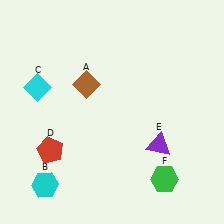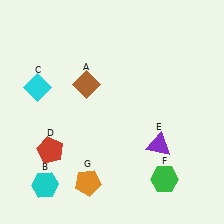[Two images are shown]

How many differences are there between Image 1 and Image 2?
There is 1 difference between the two images.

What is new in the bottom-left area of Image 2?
An orange pentagon (G) was added in the bottom-left area of Image 2.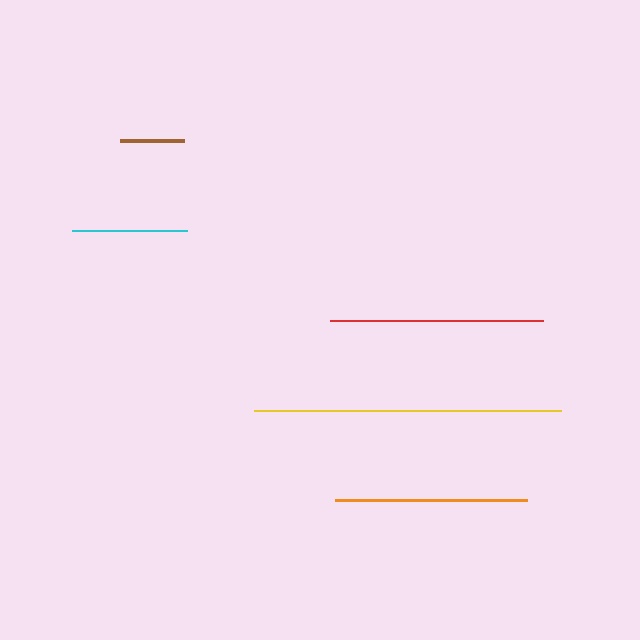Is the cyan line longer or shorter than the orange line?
The orange line is longer than the cyan line.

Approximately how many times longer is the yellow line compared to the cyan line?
The yellow line is approximately 2.7 times the length of the cyan line.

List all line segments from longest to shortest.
From longest to shortest: yellow, red, orange, cyan, brown.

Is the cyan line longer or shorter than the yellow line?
The yellow line is longer than the cyan line.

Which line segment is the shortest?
The brown line is the shortest at approximately 64 pixels.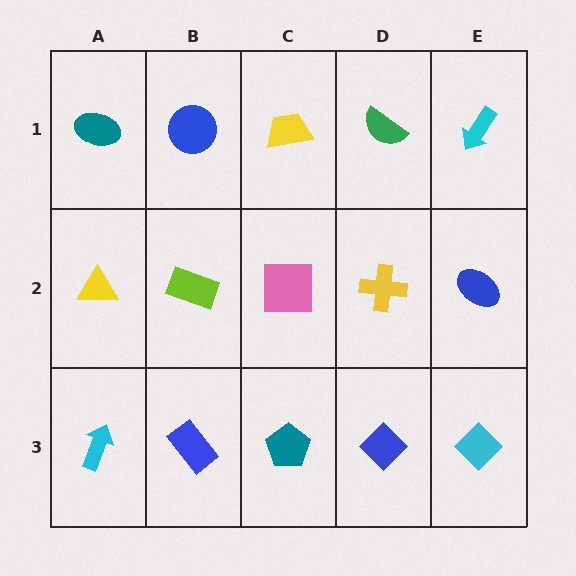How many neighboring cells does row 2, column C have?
4.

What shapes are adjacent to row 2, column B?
A blue circle (row 1, column B), a blue rectangle (row 3, column B), a yellow triangle (row 2, column A), a pink square (row 2, column C).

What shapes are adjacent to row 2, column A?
A teal ellipse (row 1, column A), a cyan arrow (row 3, column A), a lime rectangle (row 2, column B).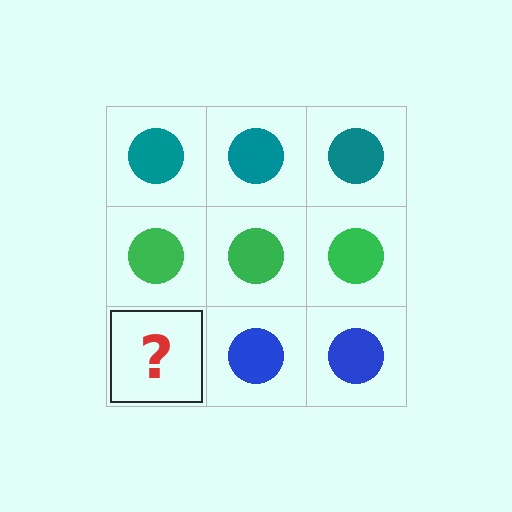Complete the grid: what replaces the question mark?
The question mark should be replaced with a blue circle.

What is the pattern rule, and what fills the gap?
The rule is that each row has a consistent color. The gap should be filled with a blue circle.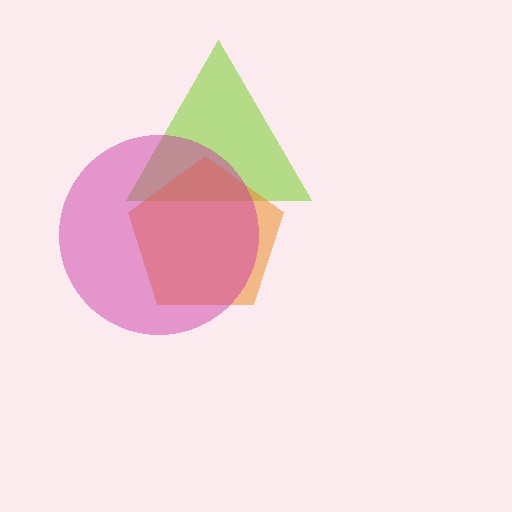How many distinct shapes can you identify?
There are 3 distinct shapes: a lime triangle, an orange pentagon, a magenta circle.